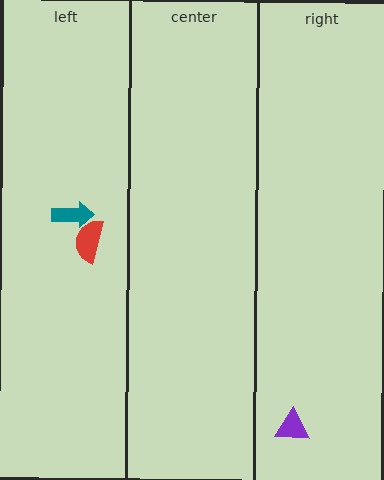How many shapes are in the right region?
1.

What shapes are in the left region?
The teal arrow, the red semicircle.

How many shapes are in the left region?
2.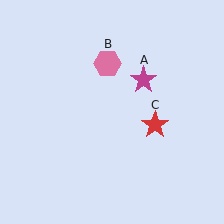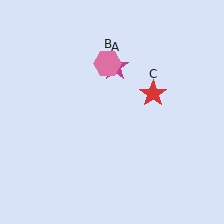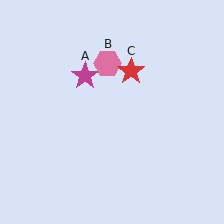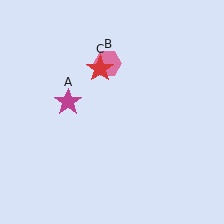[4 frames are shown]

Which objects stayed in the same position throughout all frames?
Pink hexagon (object B) remained stationary.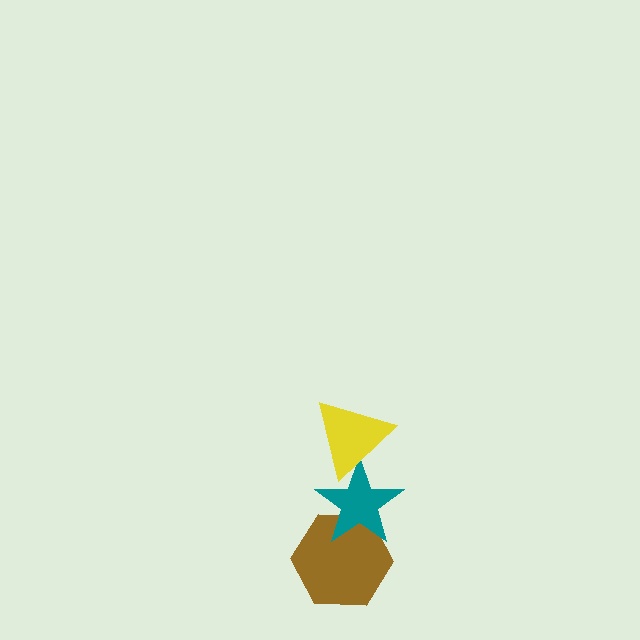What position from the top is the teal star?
The teal star is 2nd from the top.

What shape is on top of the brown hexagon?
The teal star is on top of the brown hexagon.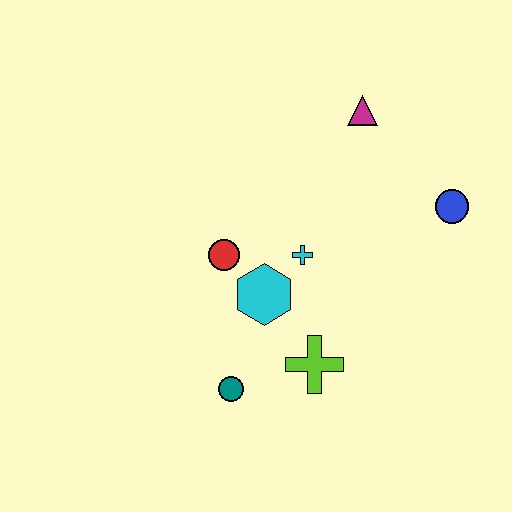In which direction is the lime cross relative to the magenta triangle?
The lime cross is below the magenta triangle.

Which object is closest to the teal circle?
The lime cross is closest to the teal circle.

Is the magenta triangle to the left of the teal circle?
No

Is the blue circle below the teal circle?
No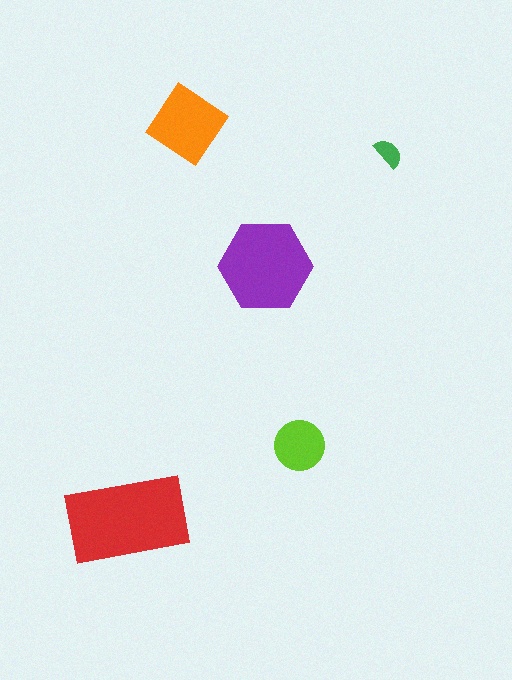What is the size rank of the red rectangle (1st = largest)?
1st.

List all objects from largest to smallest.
The red rectangle, the purple hexagon, the orange diamond, the lime circle, the green semicircle.